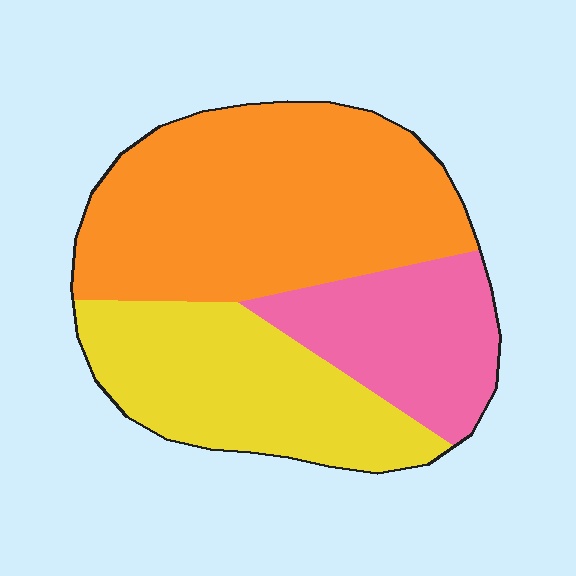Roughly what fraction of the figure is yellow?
Yellow takes up about one third (1/3) of the figure.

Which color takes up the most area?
Orange, at roughly 50%.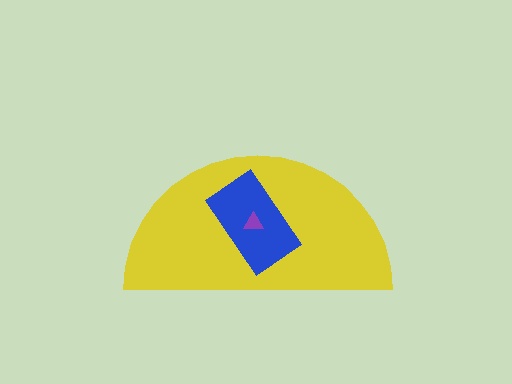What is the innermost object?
The purple triangle.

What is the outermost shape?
The yellow semicircle.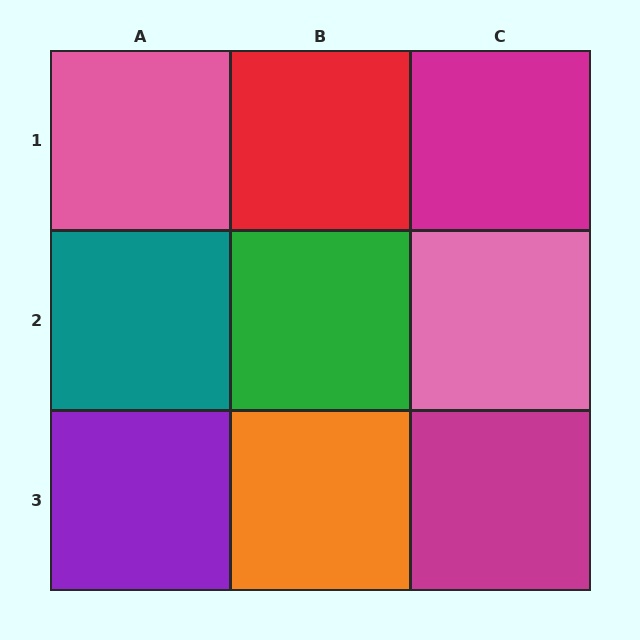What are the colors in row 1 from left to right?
Pink, red, magenta.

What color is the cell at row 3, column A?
Purple.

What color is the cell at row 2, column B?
Green.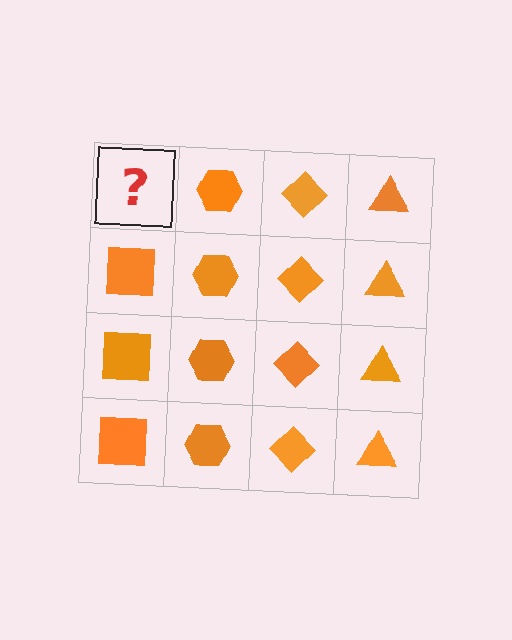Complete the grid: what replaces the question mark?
The question mark should be replaced with an orange square.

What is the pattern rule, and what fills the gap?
The rule is that each column has a consistent shape. The gap should be filled with an orange square.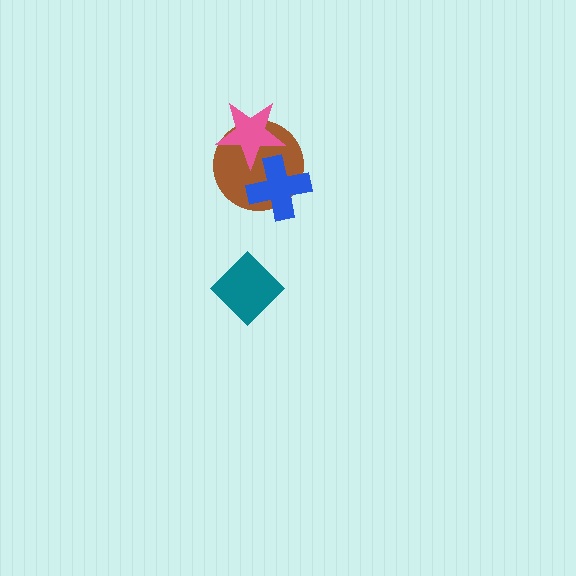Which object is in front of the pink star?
The blue cross is in front of the pink star.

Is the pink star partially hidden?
Yes, it is partially covered by another shape.